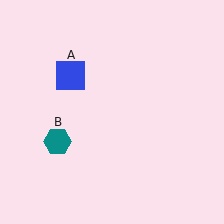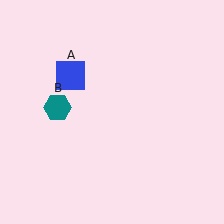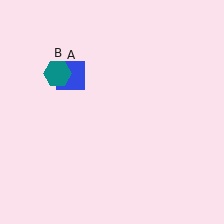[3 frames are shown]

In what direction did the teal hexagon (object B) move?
The teal hexagon (object B) moved up.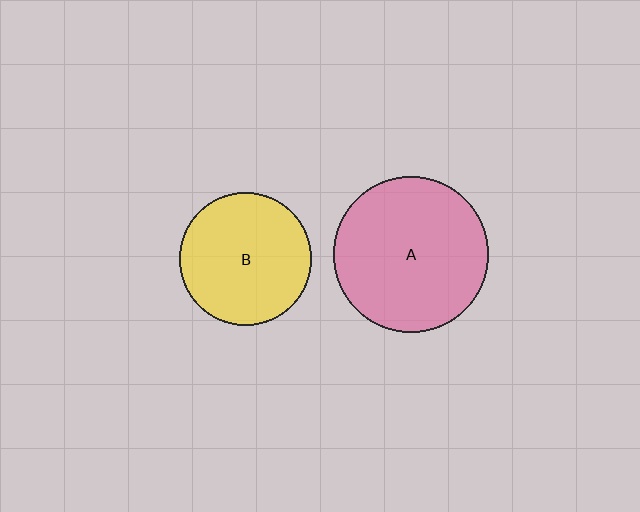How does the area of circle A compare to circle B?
Approximately 1.4 times.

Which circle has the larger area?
Circle A (pink).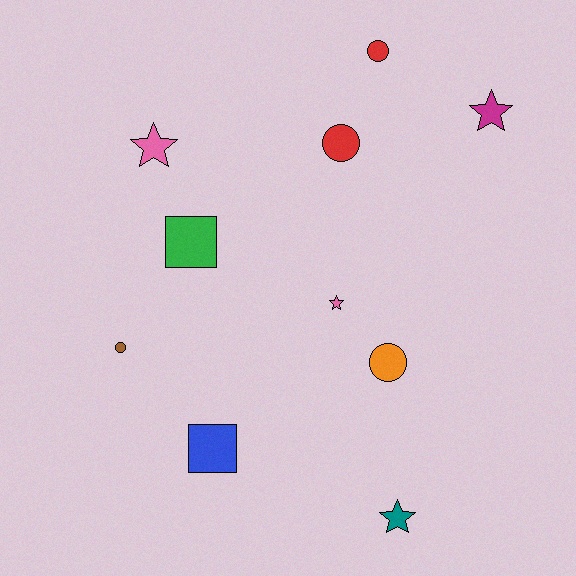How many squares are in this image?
There are 2 squares.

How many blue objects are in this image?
There is 1 blue object.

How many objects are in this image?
There are 10 objects.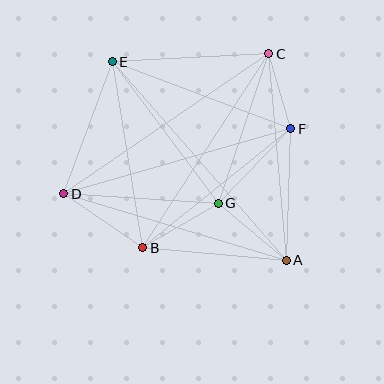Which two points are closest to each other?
Points C and F are closest to each other.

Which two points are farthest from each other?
Points A and E are farthest from each other.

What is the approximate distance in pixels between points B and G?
The distance between B and G is approximately 88 pixels.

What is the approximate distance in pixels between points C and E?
The distance between C and E is approximately 157 pixels.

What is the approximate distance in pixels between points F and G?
The distance between F and G is approximately 104 pixels.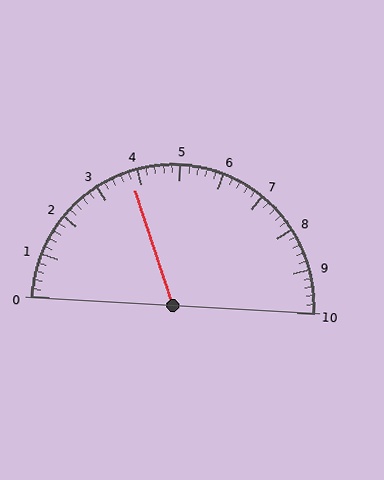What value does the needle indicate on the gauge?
The needle indicates approximately 3.8.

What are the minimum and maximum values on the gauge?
The gauge ranges from 0 to 10.